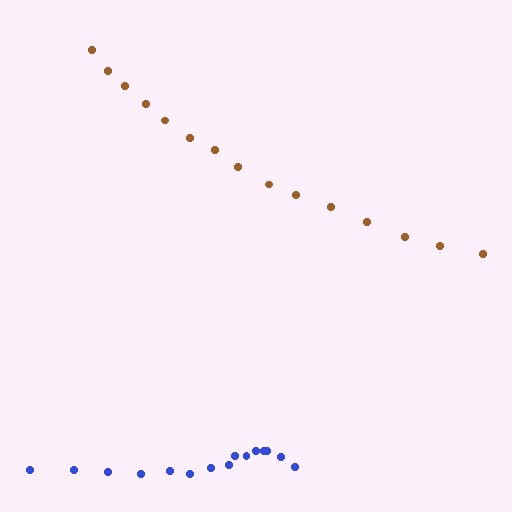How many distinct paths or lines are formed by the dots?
There are 2 distinct paths.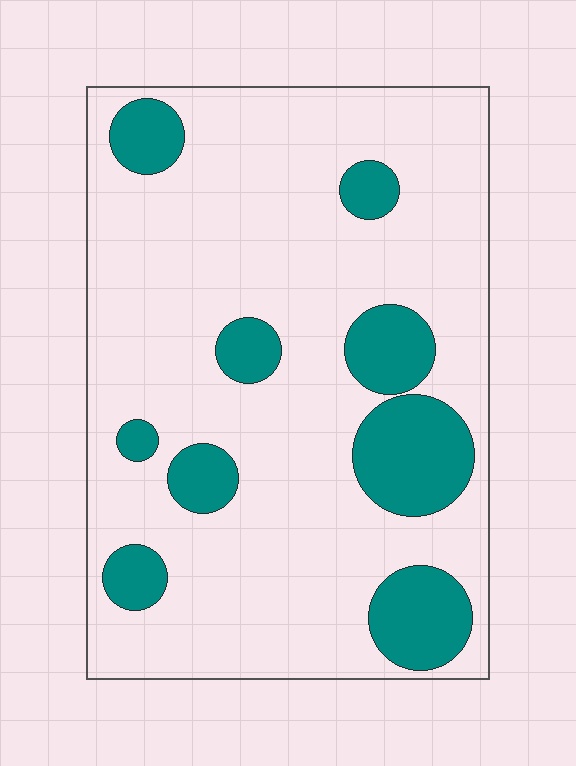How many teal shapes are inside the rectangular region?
9.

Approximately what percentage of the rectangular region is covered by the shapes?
Approximately 20%.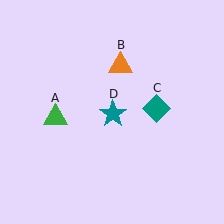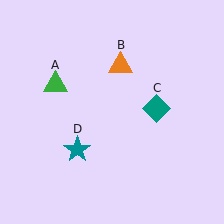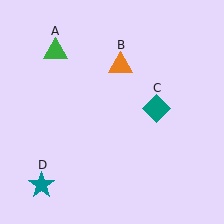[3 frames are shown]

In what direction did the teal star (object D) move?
The teal star (object D) moved down and to the left.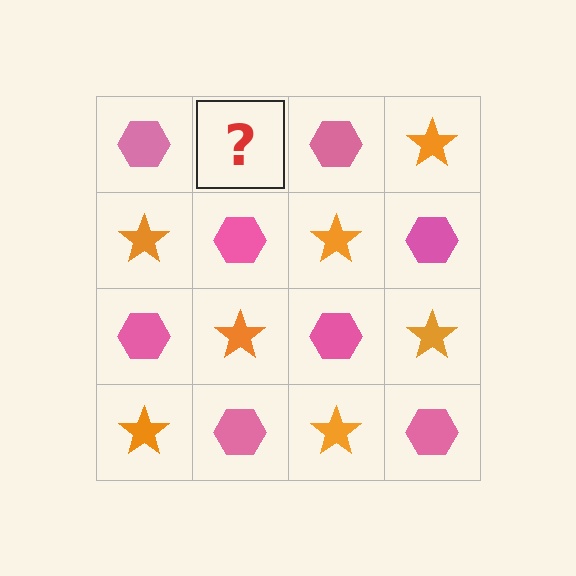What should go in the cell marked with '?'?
The missing cell should contain an orange star.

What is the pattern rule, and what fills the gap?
The rule is that it alternates pink hexagon and orange star in a checkerboard pattern. The gap should be filled with an orange star.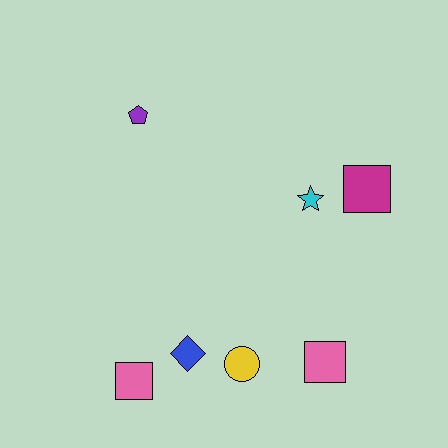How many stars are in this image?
There is 1 star.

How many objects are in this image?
There are 7 objects.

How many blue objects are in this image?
There is 1 blue object.